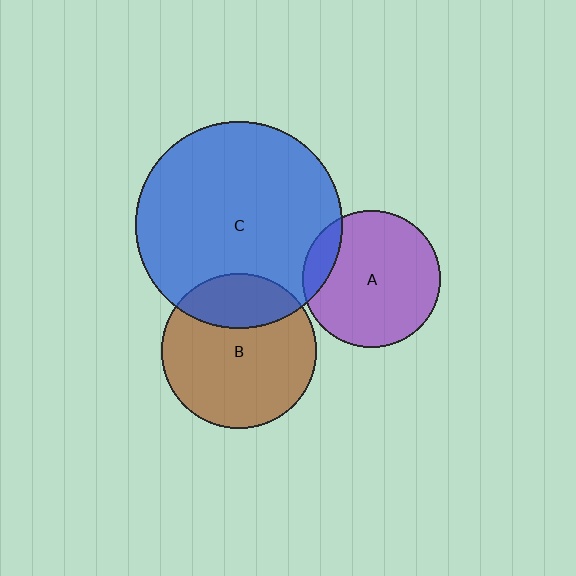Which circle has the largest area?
Circle C (blue).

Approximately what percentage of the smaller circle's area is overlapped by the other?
Approximately 25%.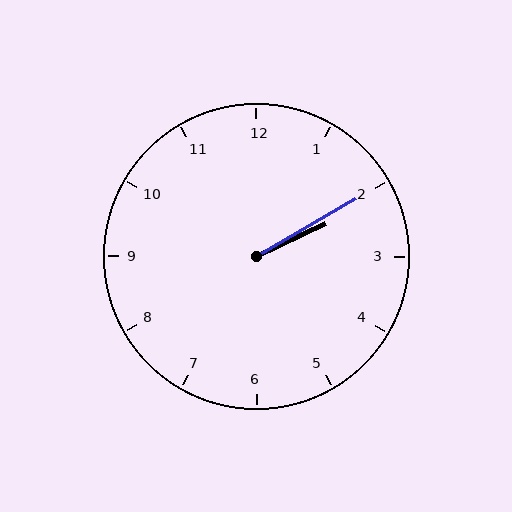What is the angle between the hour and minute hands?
Approximately 5 degrees.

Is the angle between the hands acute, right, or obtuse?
It is acute.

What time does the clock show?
2:10.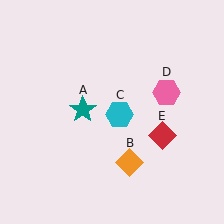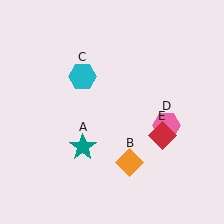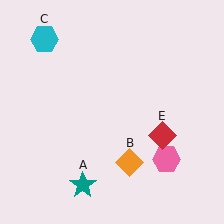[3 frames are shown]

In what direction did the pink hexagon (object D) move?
The pink hexagon (object D) moved down.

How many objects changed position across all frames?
3 objects changed position: teal star (object A), cyan hexagon (object C), pink hexagon (object D).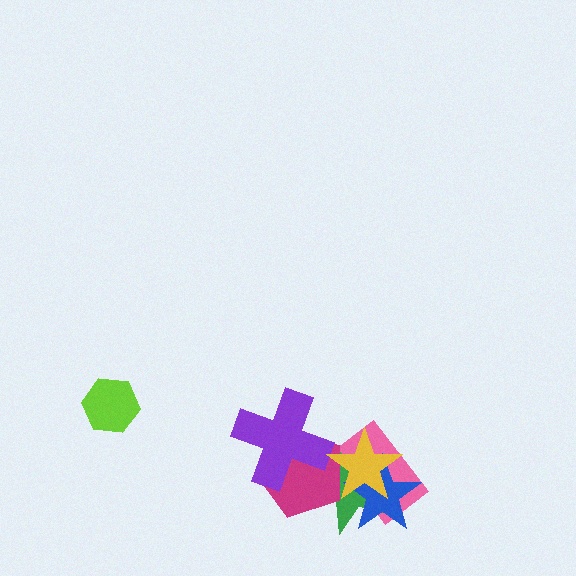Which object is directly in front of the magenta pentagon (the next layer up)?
The purple cross is directly in front of the magenta pentagon.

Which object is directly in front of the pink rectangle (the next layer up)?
The green star is directly in front of the pink rectangle.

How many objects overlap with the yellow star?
4 objects overlap with the yellow star.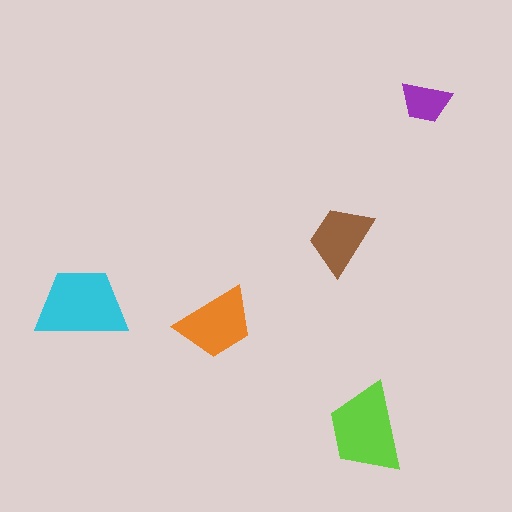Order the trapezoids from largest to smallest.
the cyan one, the lime one, the orange one, the brown one, the purple one.